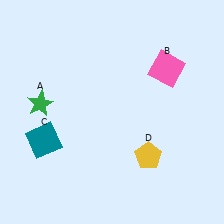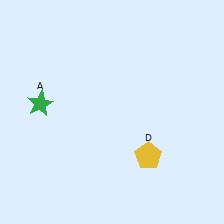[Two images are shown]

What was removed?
The teal square (C), the pink square (B) were removed in Image 2.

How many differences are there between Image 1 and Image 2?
There are 2 differences between the two images.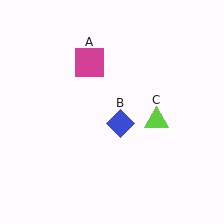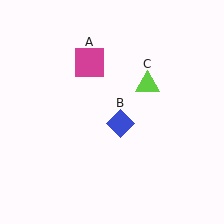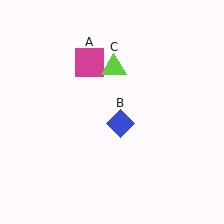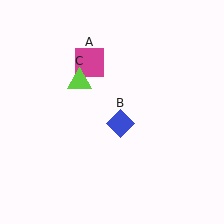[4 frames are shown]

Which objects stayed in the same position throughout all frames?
Magenta square (object A) and blue diamond (object B) remained stationary.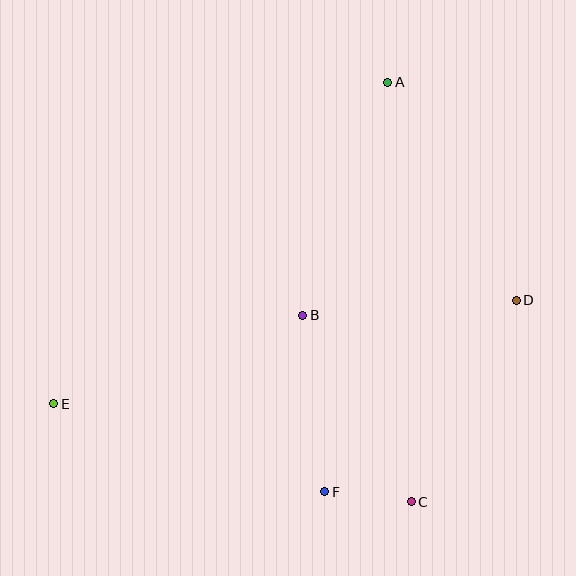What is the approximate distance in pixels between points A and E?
The distance between A and E is approximately 463 pixels.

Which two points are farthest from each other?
Points D and E are farthest from each other.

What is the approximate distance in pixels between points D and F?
The distance between D and F is approximately 271 pixels.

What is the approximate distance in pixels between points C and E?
The distance between C and E is approximately 371 pixels.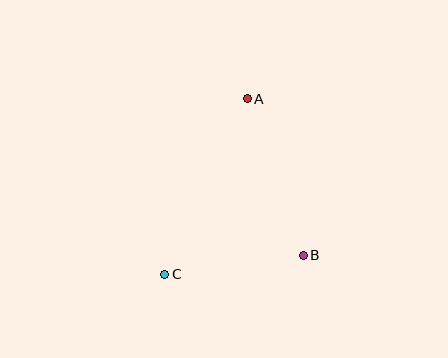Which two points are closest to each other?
Points B and C are closest to each other.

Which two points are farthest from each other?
Points A and C are farthest from each other.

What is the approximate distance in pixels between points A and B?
The distance between A and B is approximately 166 pixels.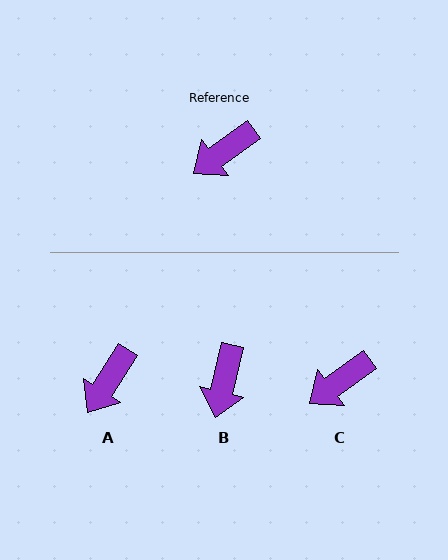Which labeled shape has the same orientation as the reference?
C.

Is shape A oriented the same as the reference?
No, it is off by about 21 degrees.